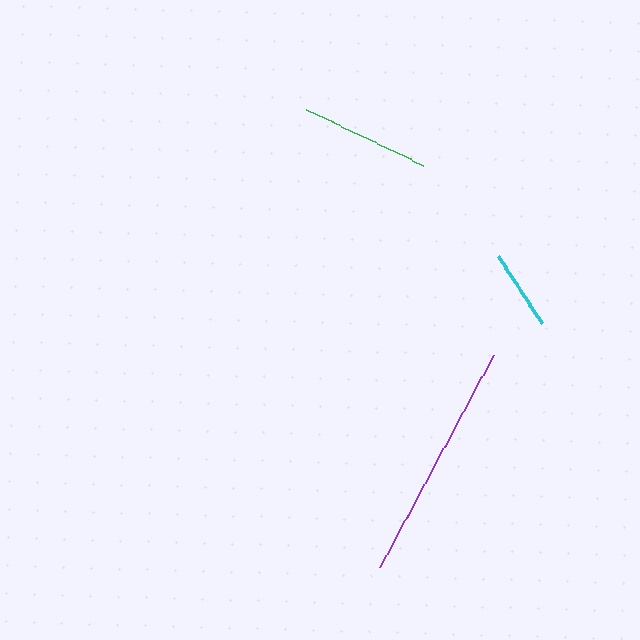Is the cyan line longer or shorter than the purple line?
The purple line is longer than the cyan line.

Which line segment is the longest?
The purple line is the longest at approximately 241 pixels.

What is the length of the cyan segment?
The cyan segment is approximately 81 pixels long.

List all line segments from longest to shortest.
From longest to shortest: purple, green, cyan.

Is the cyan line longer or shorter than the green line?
The green line is longer than the cyan line.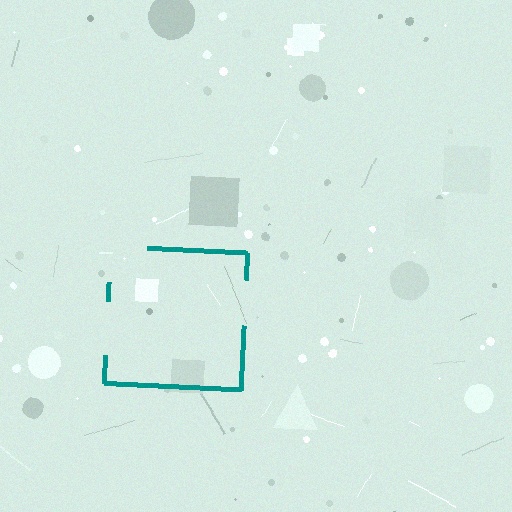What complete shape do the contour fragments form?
The contour fragments form a square.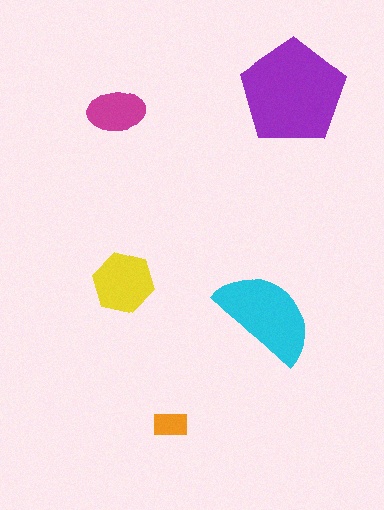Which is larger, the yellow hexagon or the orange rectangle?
The yellow hexagon.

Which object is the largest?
The purple pentagon.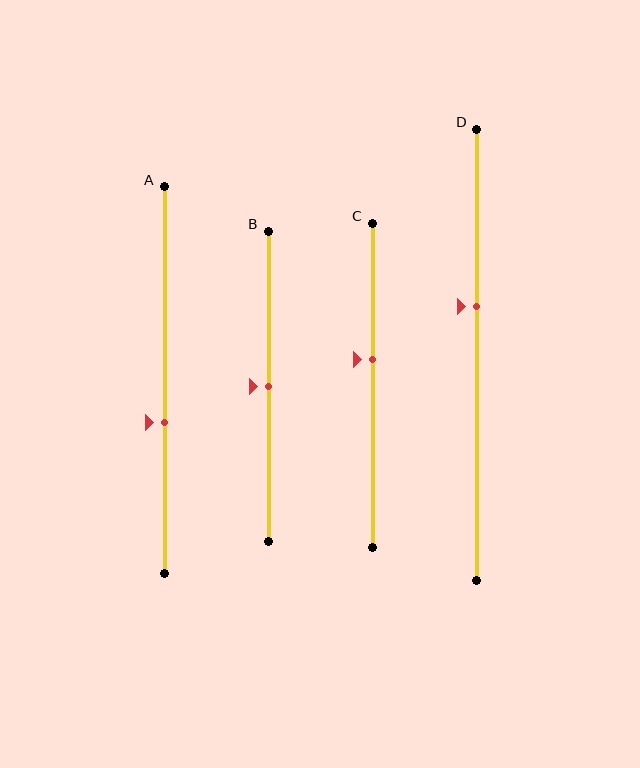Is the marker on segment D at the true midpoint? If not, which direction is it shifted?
No, the marker on segment D is shifted upward by about 11% of the segment length.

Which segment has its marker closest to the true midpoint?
Segment B has its marker closest to the true midpoint.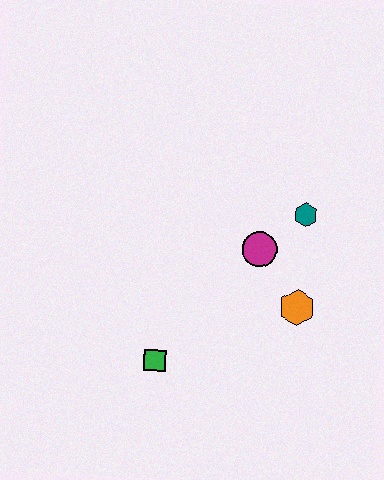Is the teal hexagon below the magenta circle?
No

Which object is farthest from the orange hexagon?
The green square is farthest from the orange hexagon.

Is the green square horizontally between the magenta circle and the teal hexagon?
No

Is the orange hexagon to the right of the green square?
Yes